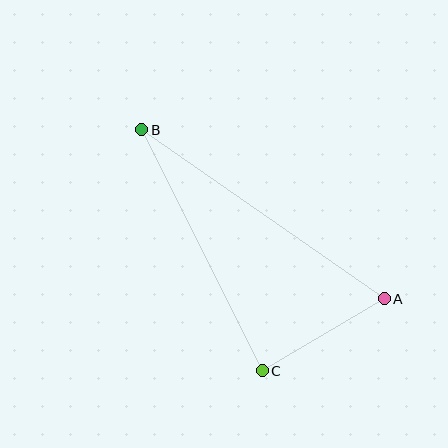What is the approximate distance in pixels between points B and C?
The distance between B and C is approximately 269 pixels.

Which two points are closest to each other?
Points A and C are closest to each other.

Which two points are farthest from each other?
Points A and B are farthest from each other.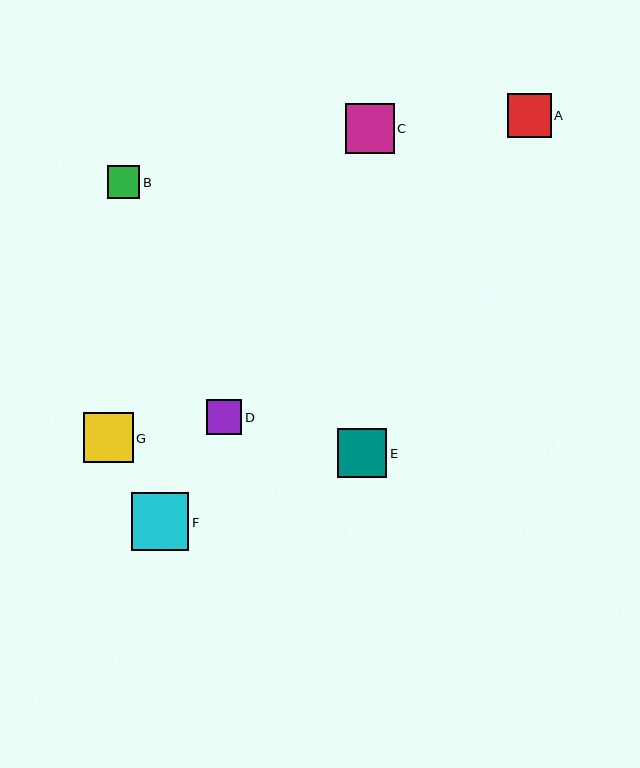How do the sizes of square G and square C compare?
Square G and square C are approximately the same size.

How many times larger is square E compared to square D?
Square E is approximately 1.4 times the size of square D.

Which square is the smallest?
Square B is the smallest with a size of approximately 32 pixels.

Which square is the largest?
Square F is the largest with a size of approximately 58 pixels.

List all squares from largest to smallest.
From largest to smallest: F, G, E, C, A, D, B.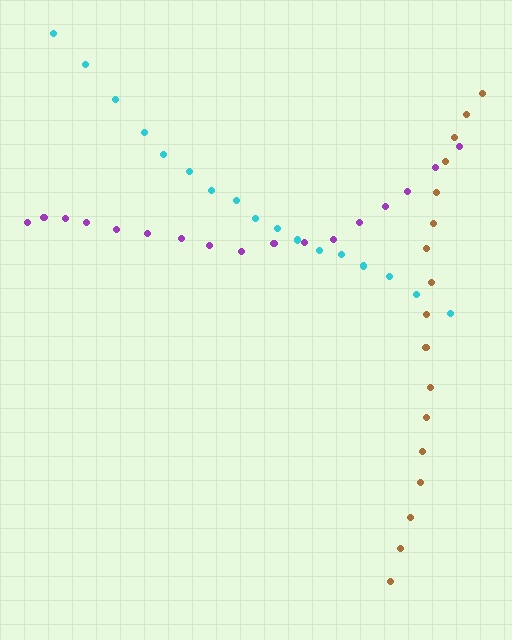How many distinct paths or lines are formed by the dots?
There are 3 distinct paths.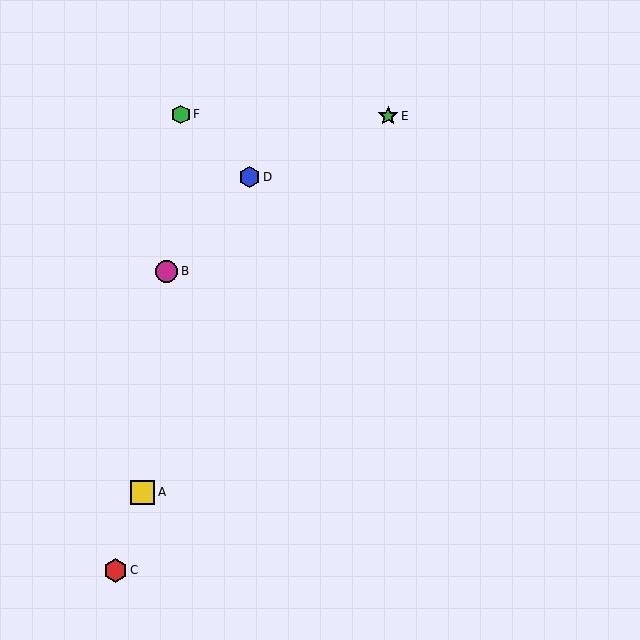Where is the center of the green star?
The center of the green star is at (388, 116).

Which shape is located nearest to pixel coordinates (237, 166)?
The blue hexagon (labeled D) at (249, 177) is nearest to that location.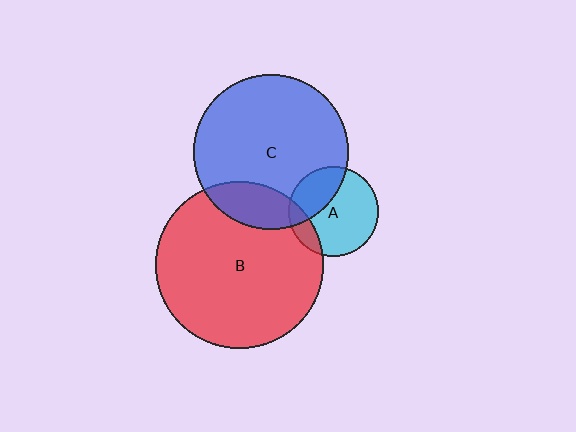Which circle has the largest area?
Circle B (red).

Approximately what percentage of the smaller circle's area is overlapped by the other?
Approximately 30%.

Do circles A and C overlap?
Yes.